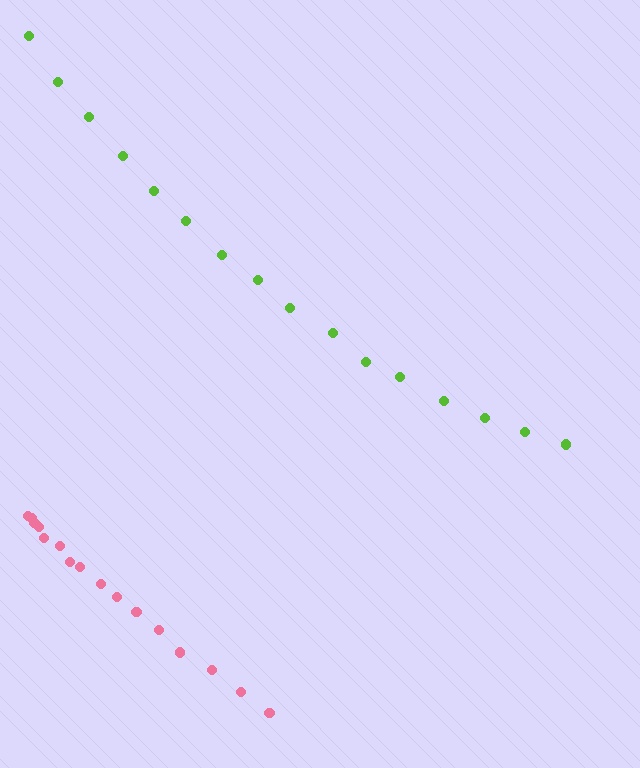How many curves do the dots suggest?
There are 2 distinct paths.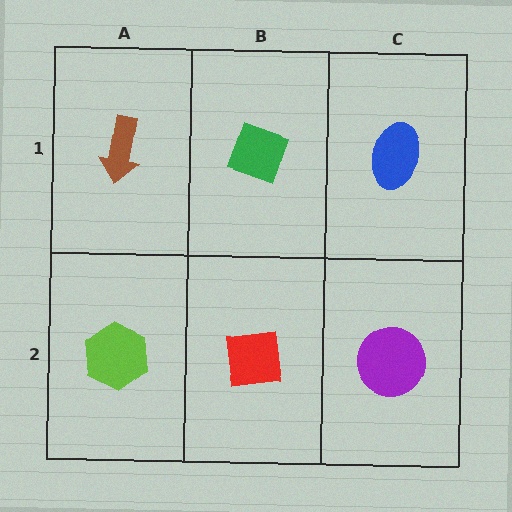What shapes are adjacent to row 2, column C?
A blue ellipse (row 1, column C), a red square (row 2, column B).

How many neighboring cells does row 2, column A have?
2.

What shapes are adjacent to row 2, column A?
A brown arrow (row 1, column A), a red square (row 2, column B).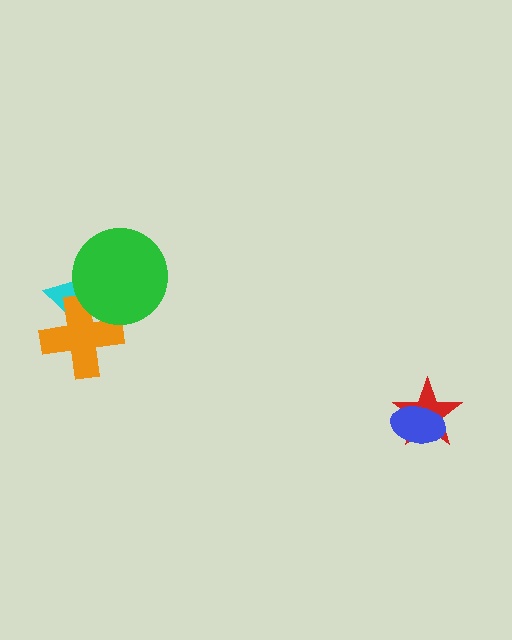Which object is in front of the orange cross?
The green circle is in front of the orange cross.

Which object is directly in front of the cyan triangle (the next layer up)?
The orange cross is directly in front of the cyan triangle.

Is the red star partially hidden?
Yes, it is partially covered by another shape.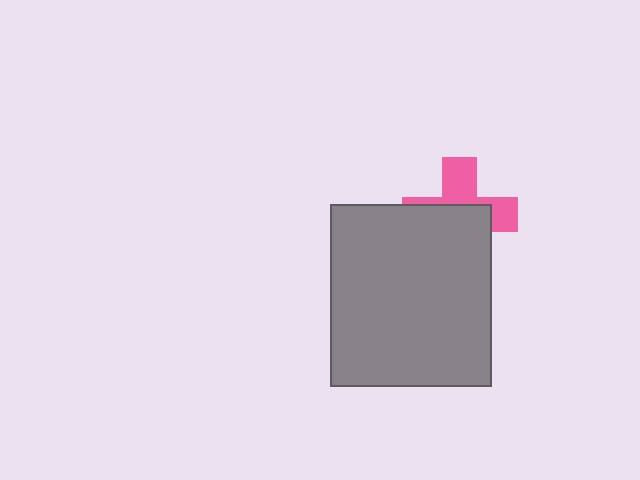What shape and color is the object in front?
The object in front is a gray rectangle.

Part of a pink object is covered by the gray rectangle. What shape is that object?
It is a cross.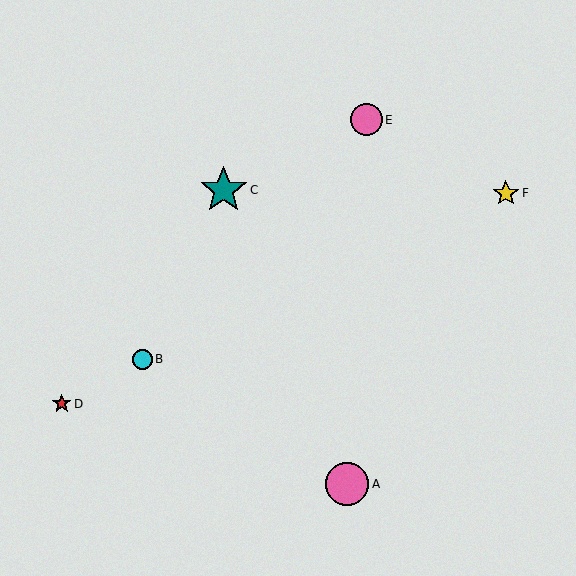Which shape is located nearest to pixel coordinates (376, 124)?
The pink circle (labeled E) at (366, 120) is nearest to that location.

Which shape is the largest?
The teal star (labeled C) is the largest.